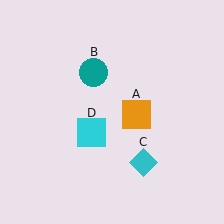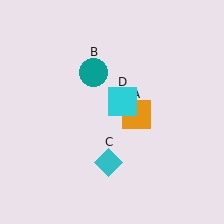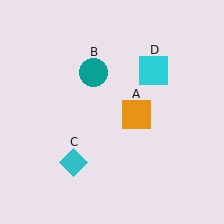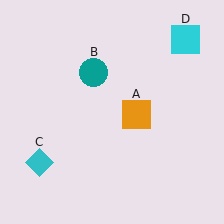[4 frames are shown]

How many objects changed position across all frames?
2 objects changed position: cyan diamond (object C), cyan square (object D).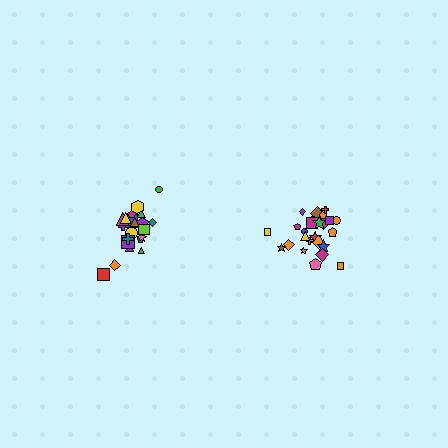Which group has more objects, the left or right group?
The right group.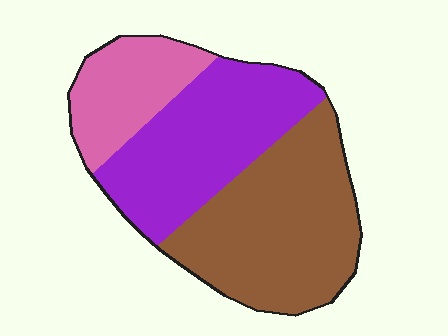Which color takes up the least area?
Pink, at roughly 20%.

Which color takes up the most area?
Brown, at roughly 45%.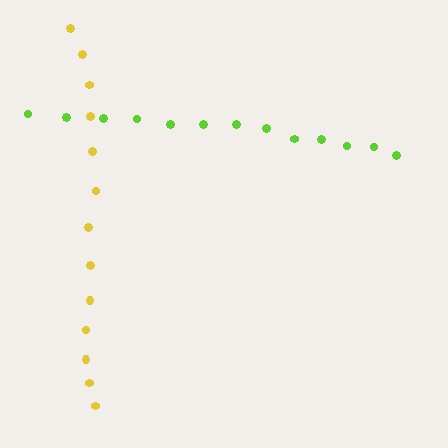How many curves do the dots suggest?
There are 2 distinct paths.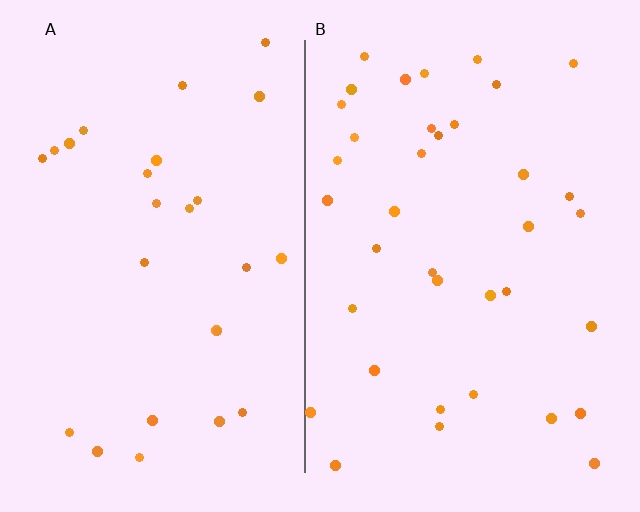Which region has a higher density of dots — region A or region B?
B (the right).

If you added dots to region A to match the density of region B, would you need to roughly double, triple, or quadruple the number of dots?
Approximately double.